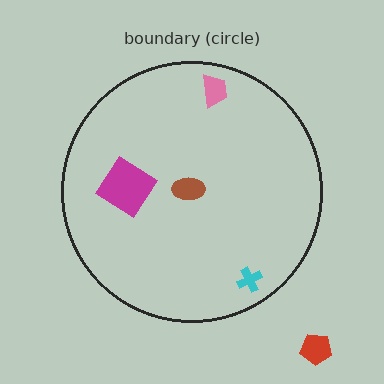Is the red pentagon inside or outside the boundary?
Outside.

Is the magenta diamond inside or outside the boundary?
Inside.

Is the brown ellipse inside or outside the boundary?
Inside.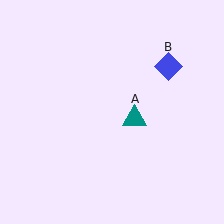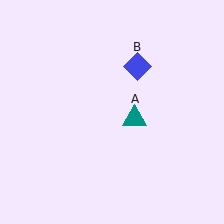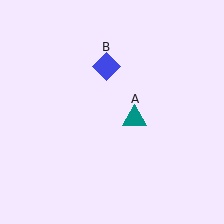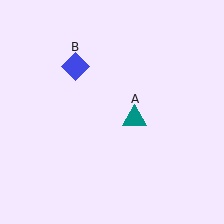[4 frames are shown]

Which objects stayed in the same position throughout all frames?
Teal triangle (object A) remained stationary.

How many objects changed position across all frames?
1 object changed position: blue diamond (object B).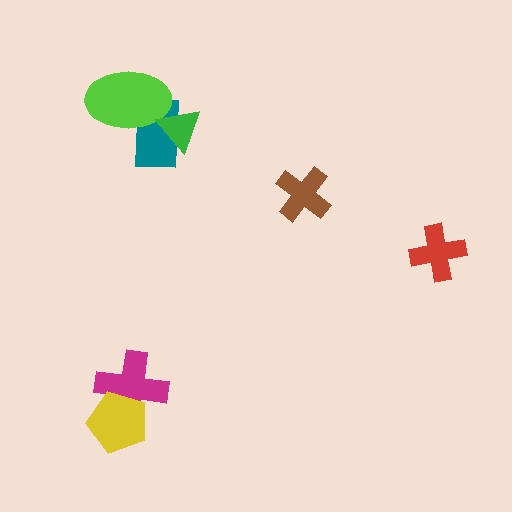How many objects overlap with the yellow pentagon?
1 object overlaps with the yellow pentagon.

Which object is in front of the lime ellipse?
The green triangle is in front of the lime ellipse.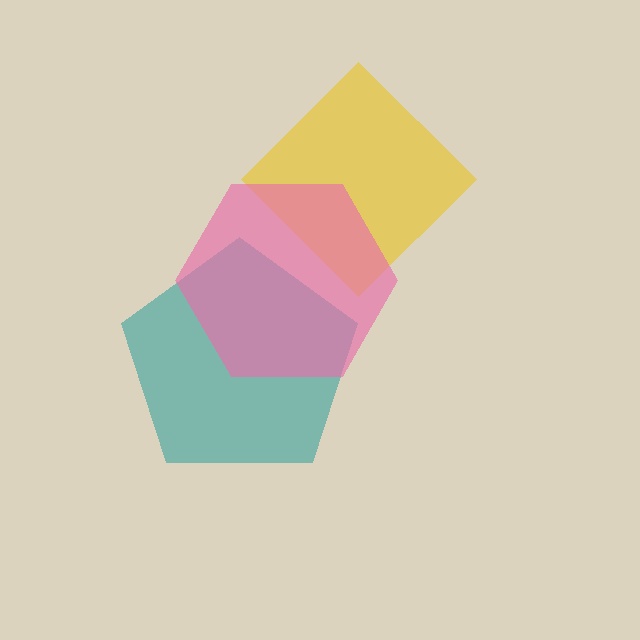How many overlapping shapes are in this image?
There are 3 overlapping shapes in the image.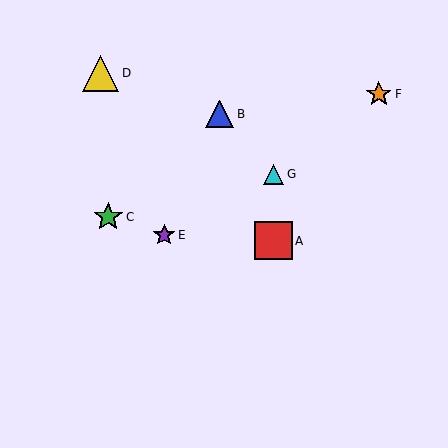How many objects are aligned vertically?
2 objects (A, G) are aligned vertically.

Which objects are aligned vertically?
Objects A, G are aligned vertically.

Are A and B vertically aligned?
No, A is at x≈274 and B is at x≈220.